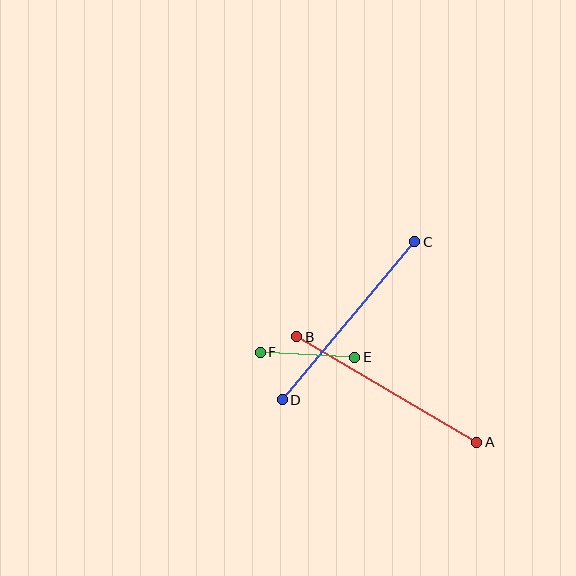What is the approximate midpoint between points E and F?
The midpoint is at approximately (307, 355) pixels.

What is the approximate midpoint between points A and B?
The midpoint is at approximately (387, 389) pixels.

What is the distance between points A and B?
The distance is approximately 209 pixels.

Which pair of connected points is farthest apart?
Points A and B are farthest apart.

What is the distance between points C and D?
The distance is approximately 206 pixels.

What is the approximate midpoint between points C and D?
The midpoint is at approximately (349, 321) pixels.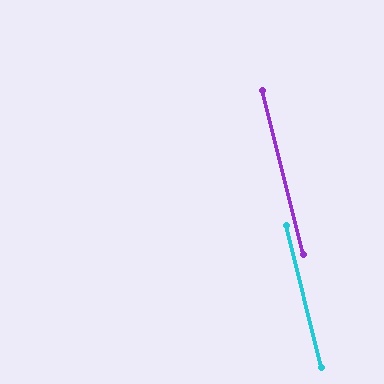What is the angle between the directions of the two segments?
Approximately 0 degrees.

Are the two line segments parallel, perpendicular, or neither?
Parallel — their directions differ by only 0.4°.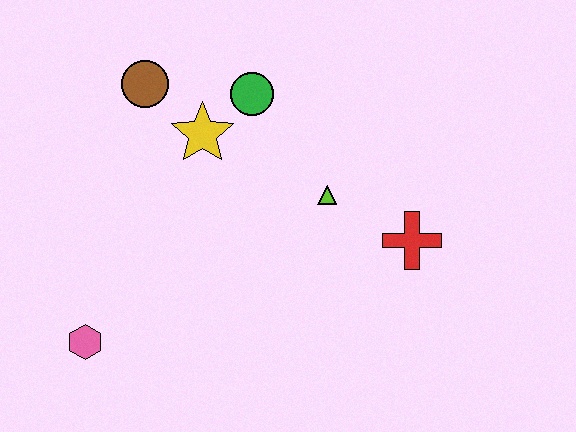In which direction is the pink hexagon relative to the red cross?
The pink hexagon is to the left of the red cross.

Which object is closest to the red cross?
The lime triangle is closest to the red cross.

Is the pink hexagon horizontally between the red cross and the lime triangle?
No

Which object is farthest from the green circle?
The pink hexagon is farthest from the green circle.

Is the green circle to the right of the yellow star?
Yes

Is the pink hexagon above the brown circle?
No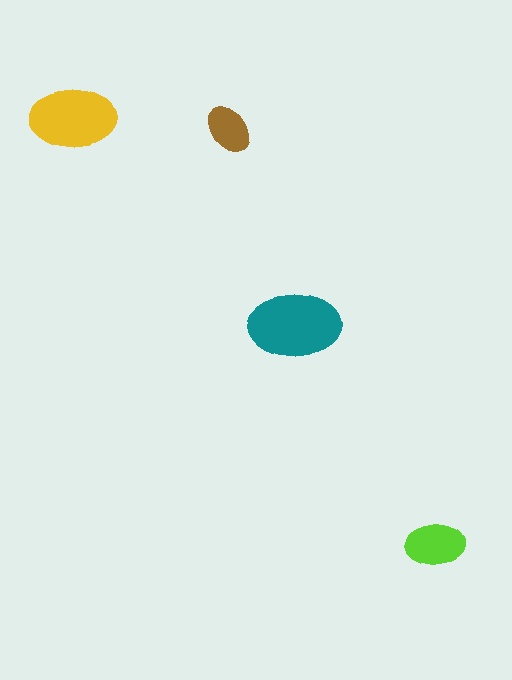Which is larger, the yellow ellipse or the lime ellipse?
The yellow one.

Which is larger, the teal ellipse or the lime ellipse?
The teal one.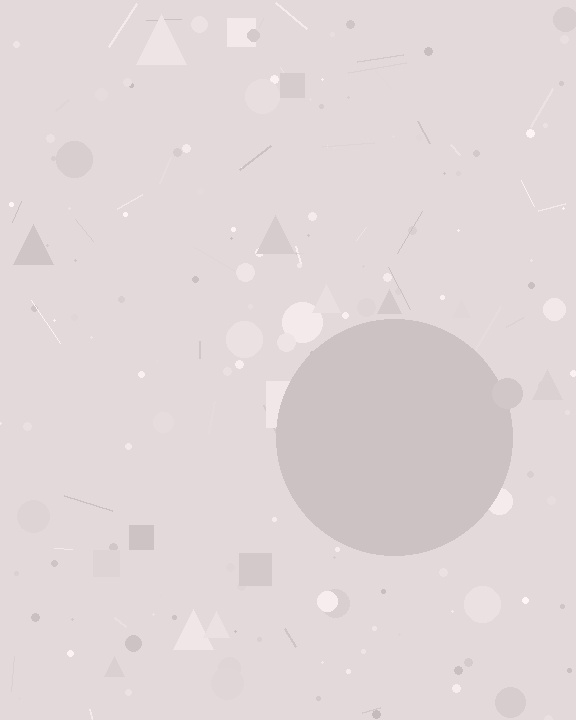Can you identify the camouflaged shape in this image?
The camouflaged shape is a circle.